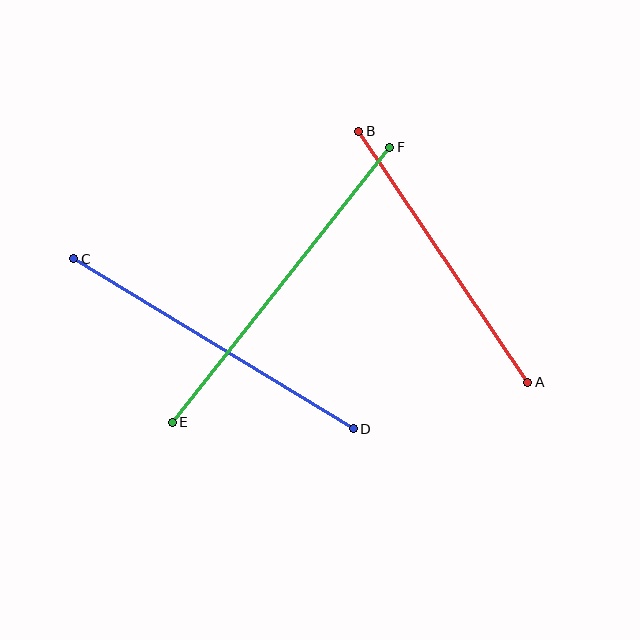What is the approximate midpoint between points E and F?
The midpoint is at approximately (281, 285) pixels.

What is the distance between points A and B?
The distance is approximately 302 pixels.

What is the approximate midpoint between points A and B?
The midpoint is at approximately (443, 257) pixels.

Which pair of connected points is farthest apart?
Points E and F are farthest apart.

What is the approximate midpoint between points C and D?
The midpoint is at approximately (214, 344) pixels.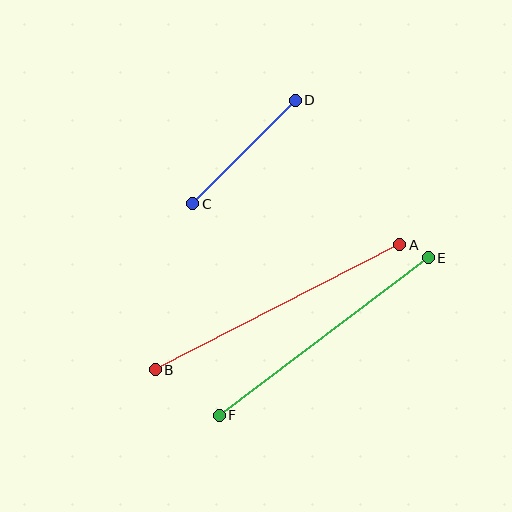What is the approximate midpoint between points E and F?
The midpoint is at approximately (324, 337) pixels.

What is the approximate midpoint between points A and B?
The midpoint is at approximately (277, 307) pixels.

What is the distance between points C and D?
The distance is approximately 146 pixels.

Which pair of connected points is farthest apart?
Points A and B are farthest apart.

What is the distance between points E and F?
The distance is approximately 262 pixels.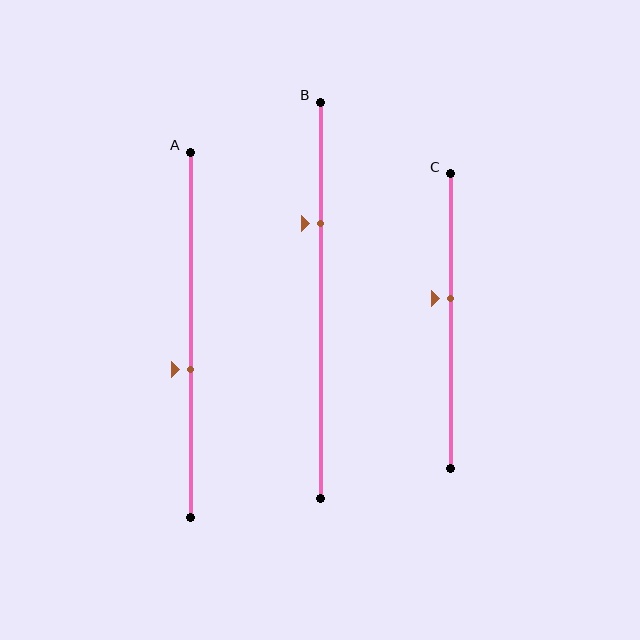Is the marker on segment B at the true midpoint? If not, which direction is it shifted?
No, the marker on segment B is shifted upward by about 19% of the segment length.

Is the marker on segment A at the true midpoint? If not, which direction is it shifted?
No, the marker on segment A is shifted downward by about 9% of the segment length.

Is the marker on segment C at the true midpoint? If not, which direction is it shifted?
No, the marker on segment C is shifted upward by about 8% of the segment length.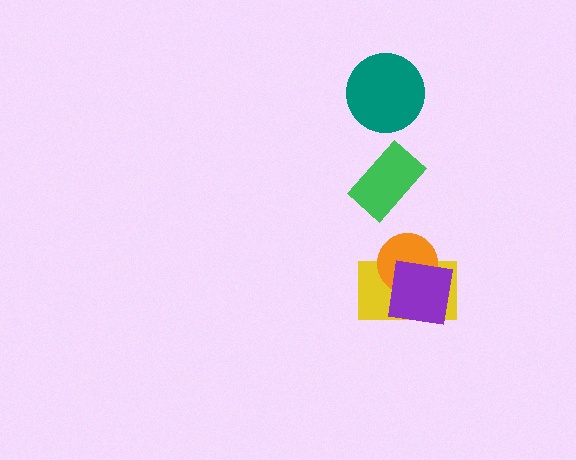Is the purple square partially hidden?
No, no other shape covers it.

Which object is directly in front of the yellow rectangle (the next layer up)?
The orange circle is directly in front of the yellow rectangle.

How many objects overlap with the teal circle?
0 objects overlap with the teal circle.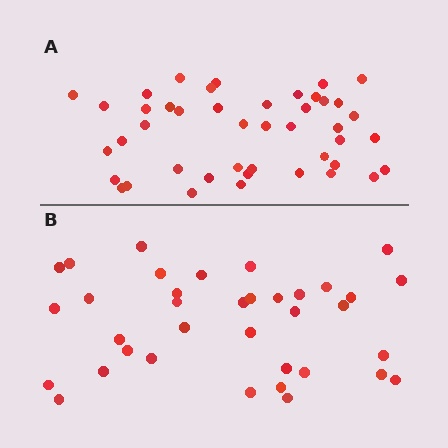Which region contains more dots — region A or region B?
Region A (the top region) has more dots.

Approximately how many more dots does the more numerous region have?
Region A has roughly 8 or so more dots than region B.